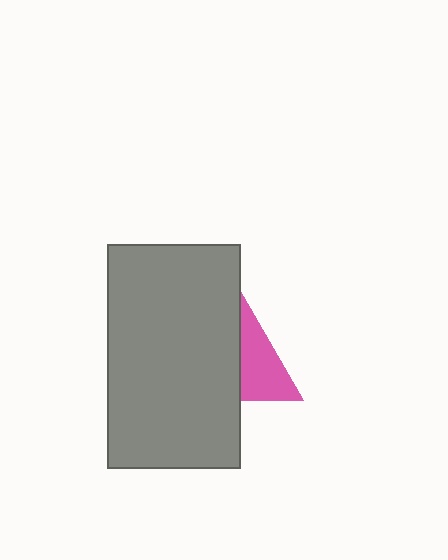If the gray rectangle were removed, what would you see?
You would see the complete pink triangle.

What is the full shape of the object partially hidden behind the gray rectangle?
The partially hidden object is a pink triangle.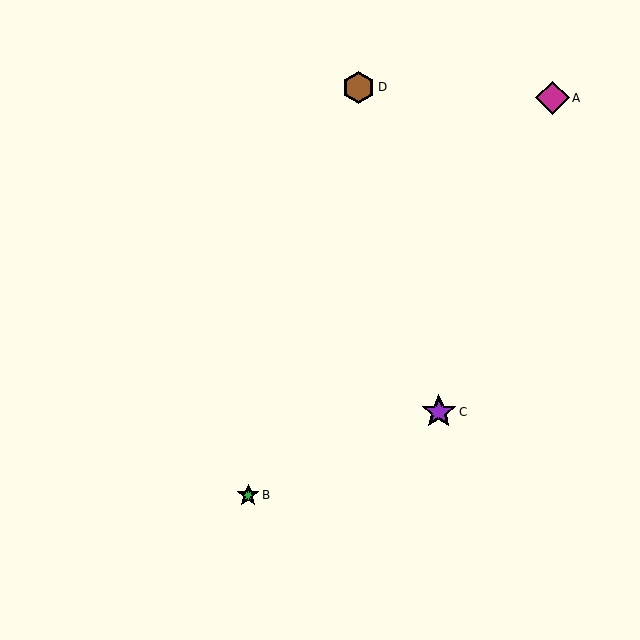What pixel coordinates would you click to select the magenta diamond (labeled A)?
Click at (552, 98) to select the magenta diamond A.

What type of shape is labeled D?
Shape D is a brown hexagon.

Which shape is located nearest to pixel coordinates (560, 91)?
The magenta diamond (labeled A) at (552, 98) is nearest to that location.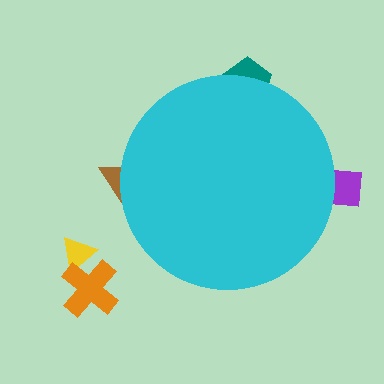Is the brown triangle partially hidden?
Yes, the brown triangle is partially hidden behind the cyan circle.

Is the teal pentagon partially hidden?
Yes, the teal pentagon is partially hidden behind the cyan circle.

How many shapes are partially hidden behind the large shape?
3 shapes are partially hidden.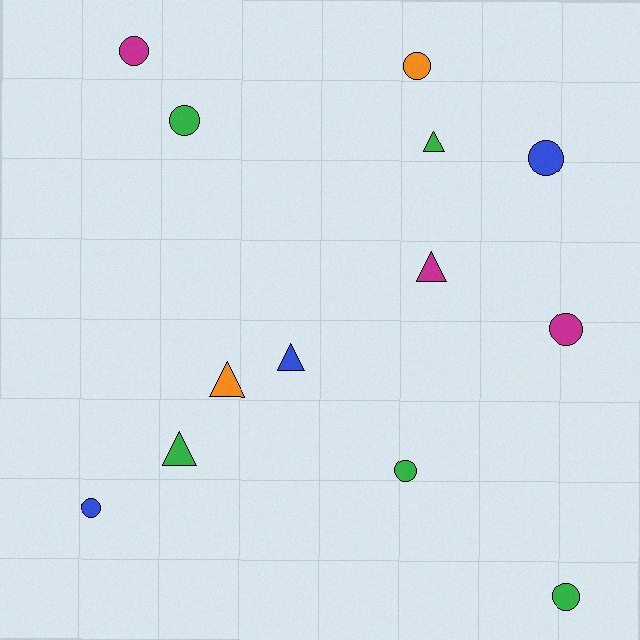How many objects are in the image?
There are 13 objects.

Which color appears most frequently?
Green, with 5 objects.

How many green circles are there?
There are 3 green circles.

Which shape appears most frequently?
Circle, with 8 objects.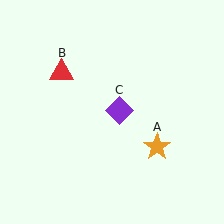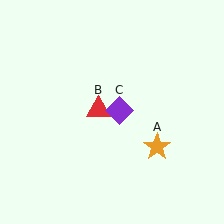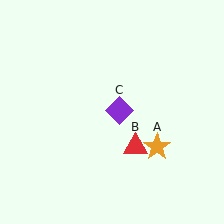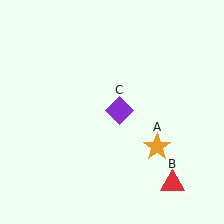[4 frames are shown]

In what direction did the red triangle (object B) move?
The red triangle (object B) moved down and to the right.